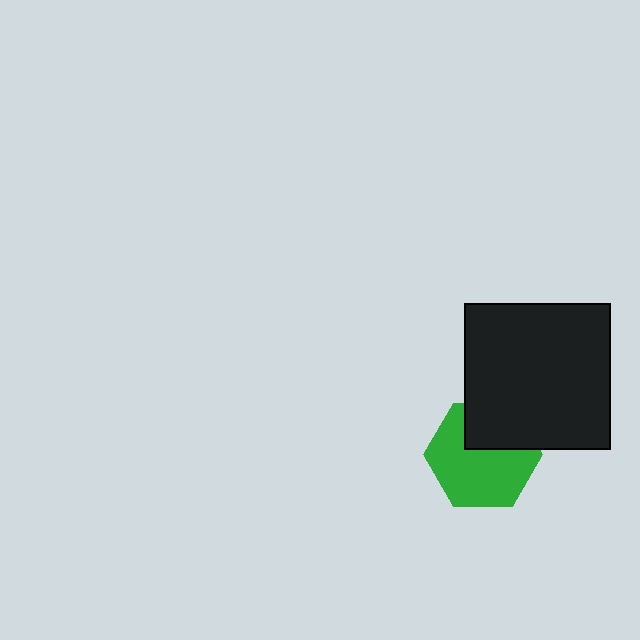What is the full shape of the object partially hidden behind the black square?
The partially hidden object is a green hexagon.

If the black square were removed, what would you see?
You would see the complete green hexagon.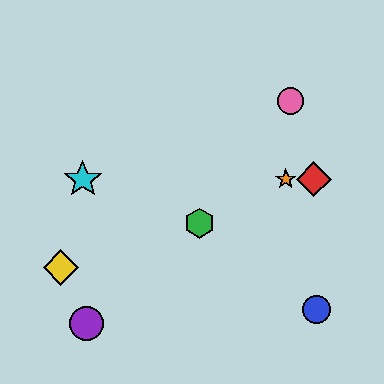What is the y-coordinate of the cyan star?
The cyan star is at y≈179.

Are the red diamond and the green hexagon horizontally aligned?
No, the red diamond is at y≈179 and the green hexagon is at y≈223.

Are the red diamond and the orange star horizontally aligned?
Yes, both are at y≈179.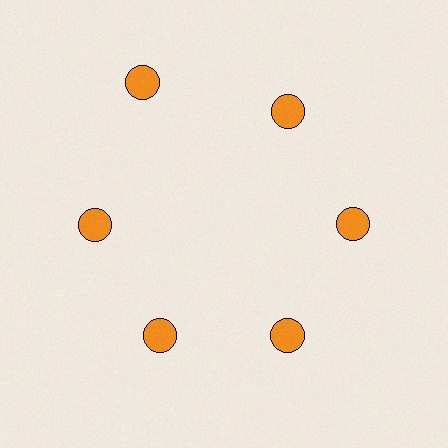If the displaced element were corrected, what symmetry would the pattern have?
It would have 6-fold rotational symmetry — the pattern would map onto itself every 60 degrees.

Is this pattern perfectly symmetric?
No. The 6 orange circles are arranged in a ring, but one element near the 11 o'clock position is pushed outward from the center, breaking the 6-fold rotational symmetry.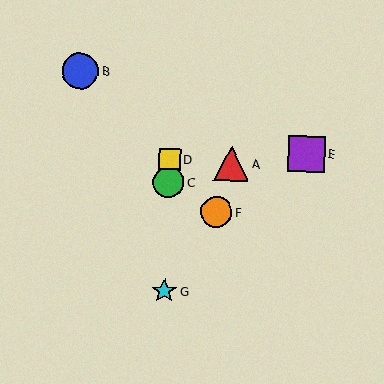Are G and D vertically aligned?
Yes, both are at x≈164.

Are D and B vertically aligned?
No, D is at x≈169 and B is at x≈80.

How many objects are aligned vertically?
3 objects (C, D, G) are aligned vertically.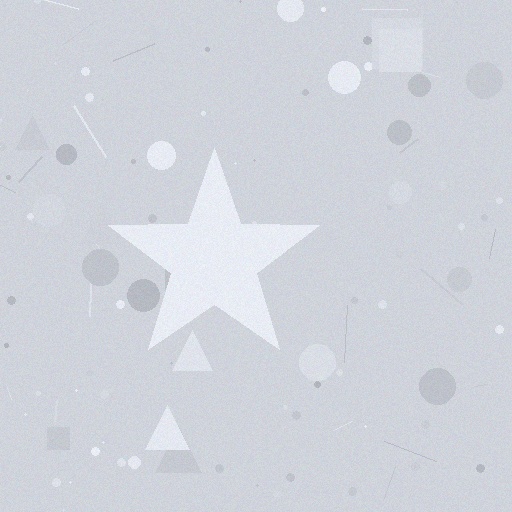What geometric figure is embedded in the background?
A star is embedded in the background.